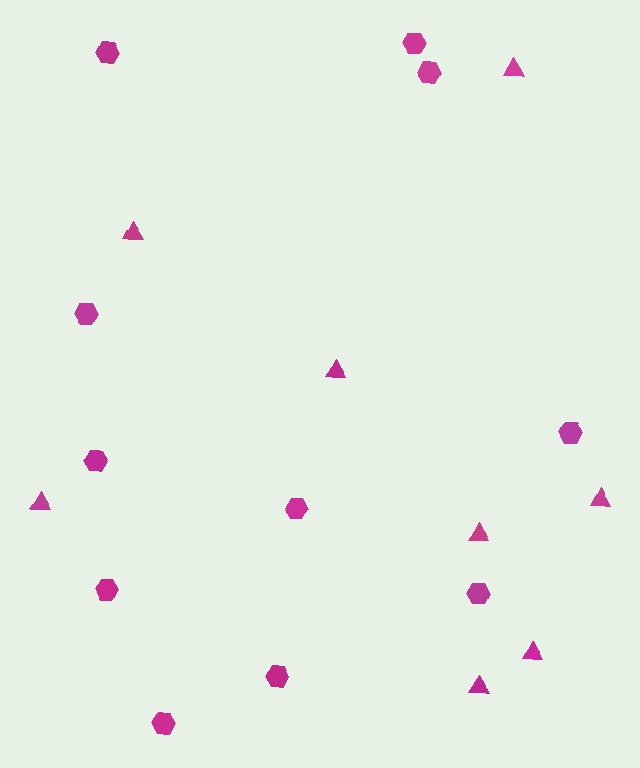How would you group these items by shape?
There are 2 groups: one group of triangles (8) and one group of hexagons (11).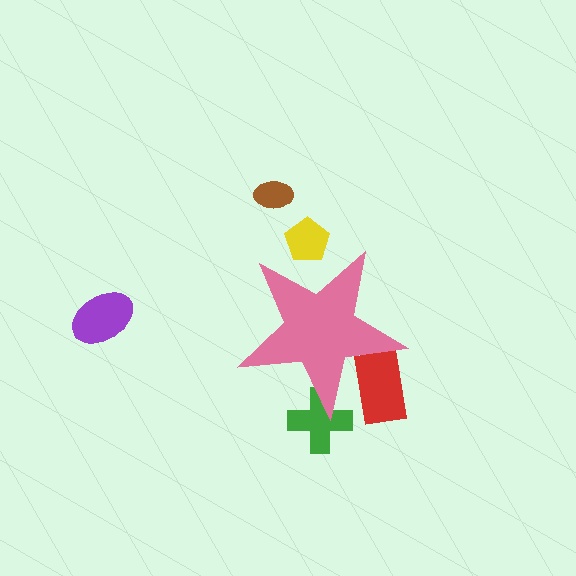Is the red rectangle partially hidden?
Yes, the red rectangle is partially hidden behind the pink star.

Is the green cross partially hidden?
Yes, the green cross is partially hidden behind the pink star.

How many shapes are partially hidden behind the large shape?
3 shapes are partially hidden.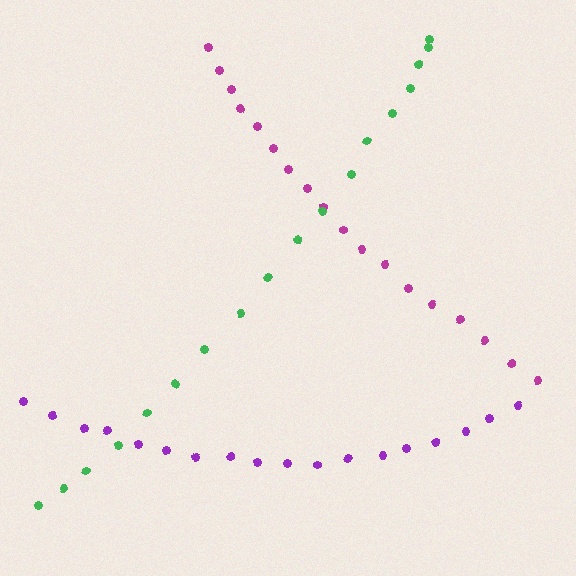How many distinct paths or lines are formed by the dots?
There are 3 distinct paths.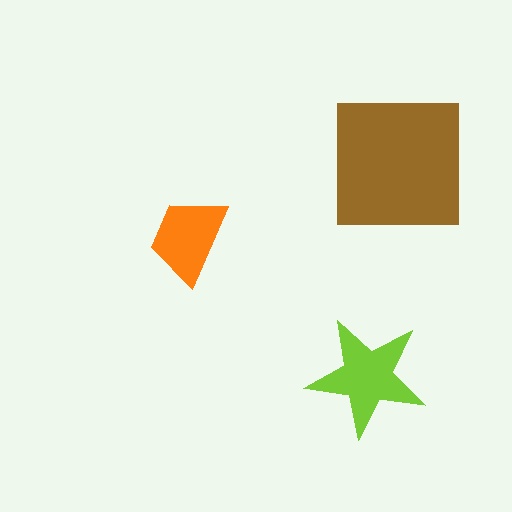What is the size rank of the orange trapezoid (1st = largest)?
3rd.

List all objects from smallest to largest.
The orange trapezoid, the lime star, the brown square.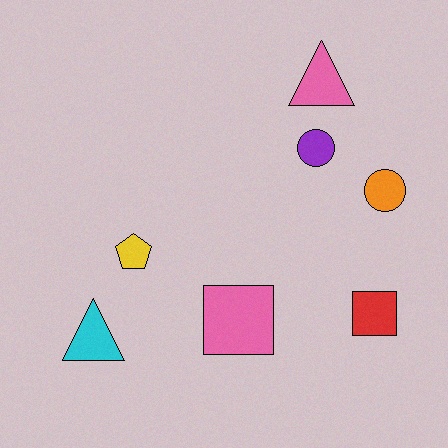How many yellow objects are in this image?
There is 1 yellow object.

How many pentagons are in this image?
There is 1 pentagon.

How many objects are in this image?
There are 7 objects.